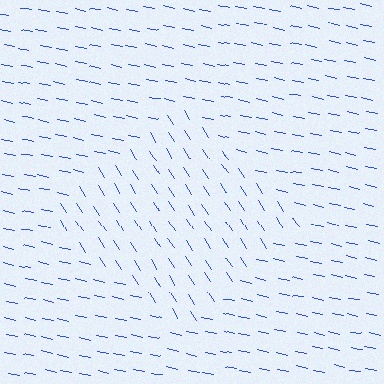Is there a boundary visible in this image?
Yes, there is a texture boundary formed by a change in line orientation.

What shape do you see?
I see a diamond.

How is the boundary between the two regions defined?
The boundary is defined purely by a change in line orientation (approximately 45 degrees difference). All lines are the same color and thickness.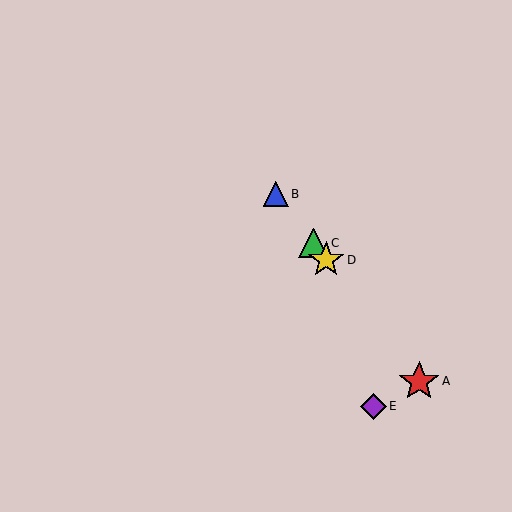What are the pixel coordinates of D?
Object D is at (326, 260).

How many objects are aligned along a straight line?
4 objects (A, B, C, D) are aligned along a straight line.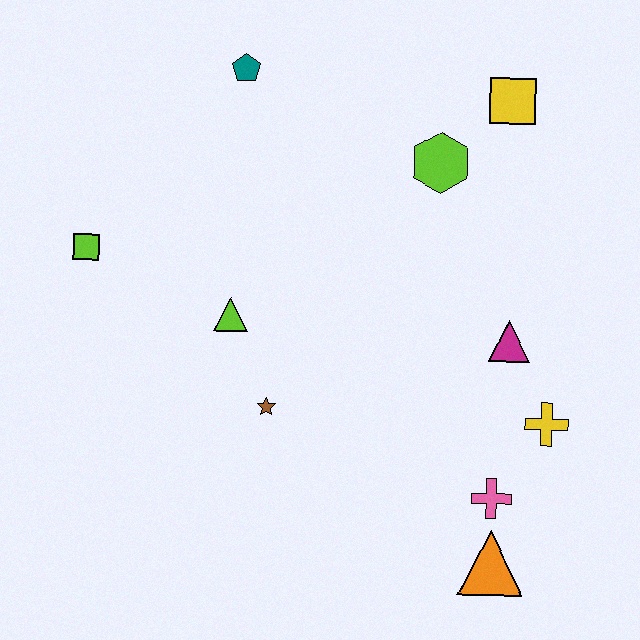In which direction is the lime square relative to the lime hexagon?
The lime square is to the left of the lime hexagon.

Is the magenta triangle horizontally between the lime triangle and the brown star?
No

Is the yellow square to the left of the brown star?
No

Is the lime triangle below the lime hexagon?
Yes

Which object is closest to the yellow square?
The lime hexagon is closest to the yellow square.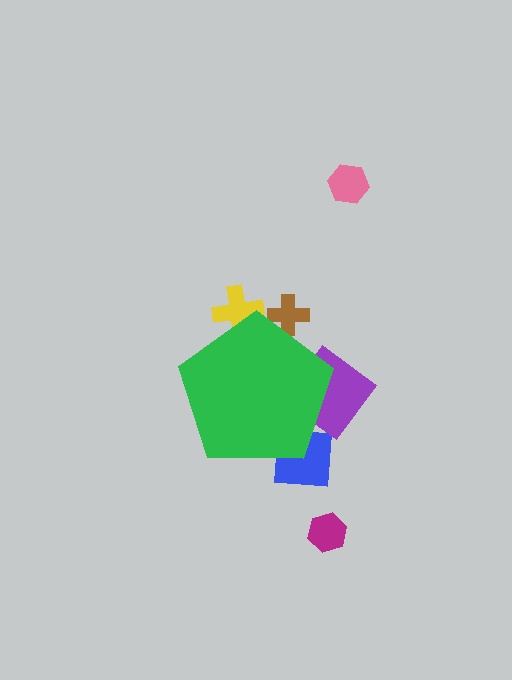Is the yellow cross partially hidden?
Yes, the yellow cross is partially hidden behind the green pentagon.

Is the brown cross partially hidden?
Yes, the brown cross is partially hidden behind the green pentagon.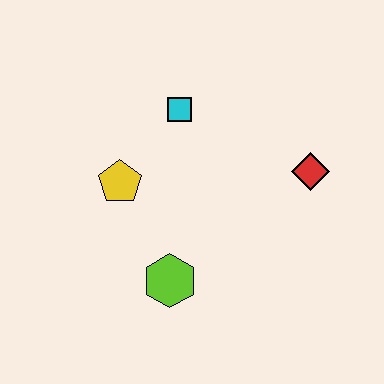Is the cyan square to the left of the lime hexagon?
No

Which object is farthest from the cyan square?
The lime hexagon is farthest from the cyan square.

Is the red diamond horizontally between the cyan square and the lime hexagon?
No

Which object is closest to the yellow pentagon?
The cyan square is closest to the yellow pentagon.